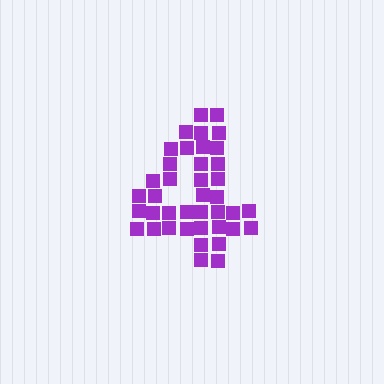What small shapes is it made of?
It is made of small squares.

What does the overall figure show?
The overall figure shows the digit 4.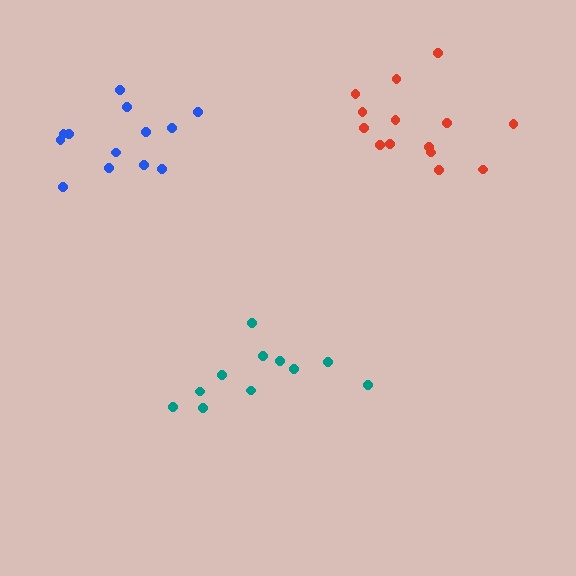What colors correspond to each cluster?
The clusters are colored: teal, blue, red.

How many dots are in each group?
Group 1: 11 dots, Group 2: 13 dots, Group 3: 14 dots (38 total).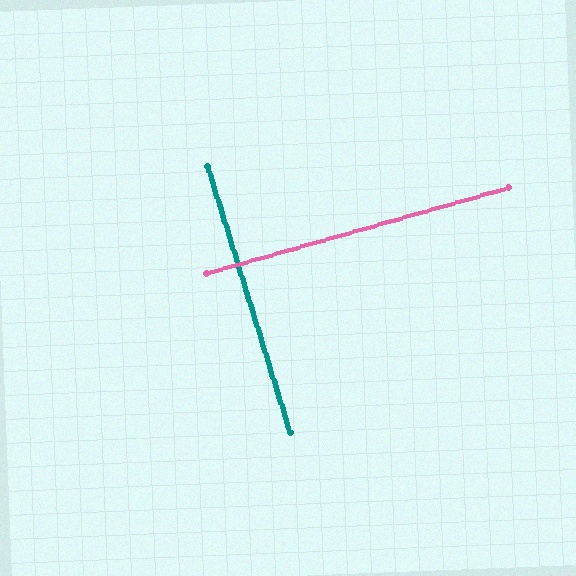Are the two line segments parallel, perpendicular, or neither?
Perpendicular — they meet at approximately 89°.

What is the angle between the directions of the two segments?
Approximately 89 degrees.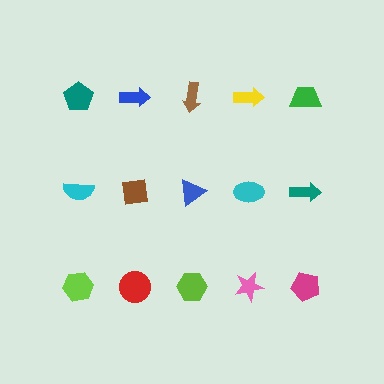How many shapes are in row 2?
5 shapes.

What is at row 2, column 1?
A cyan semicircle.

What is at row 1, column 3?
A brown arrow.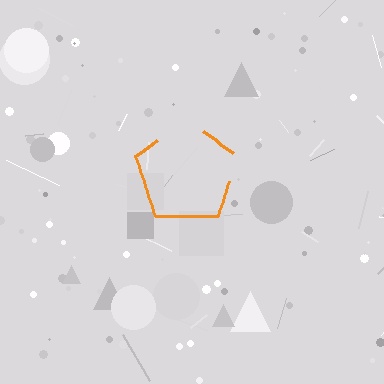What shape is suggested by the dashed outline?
The dashed outline suggests a pentagon.